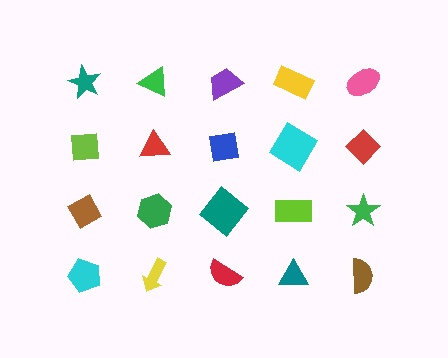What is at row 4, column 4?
A teal triangle.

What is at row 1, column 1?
A teal star.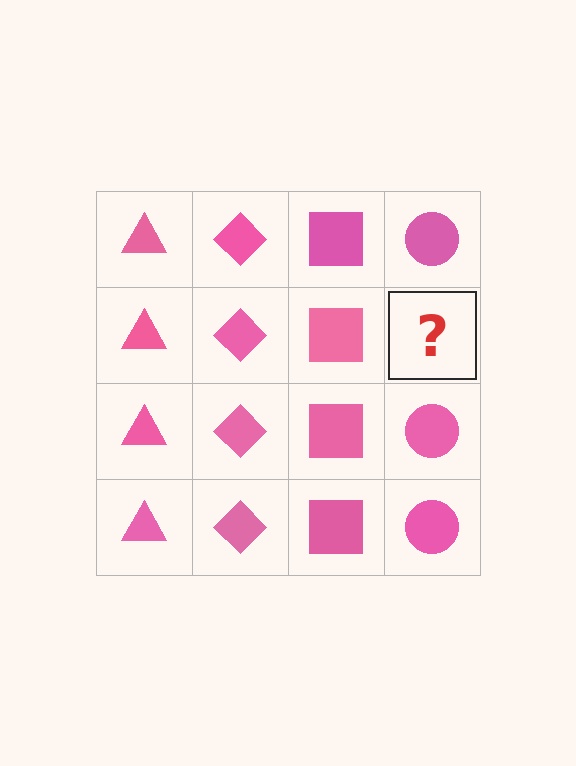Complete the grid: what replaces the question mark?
The question mark should be replaced with a pink circle.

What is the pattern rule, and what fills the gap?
The rule is that each column has a consistent shape. The gap should be filled with a pink circle.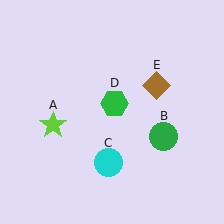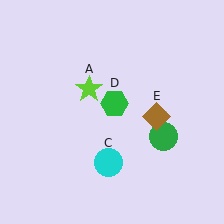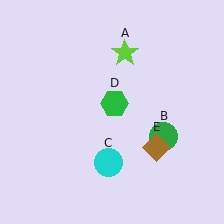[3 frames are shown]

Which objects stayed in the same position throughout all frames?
Green circle (object B) and cyan circle (object C) and green hexagon (object D) remained stationary.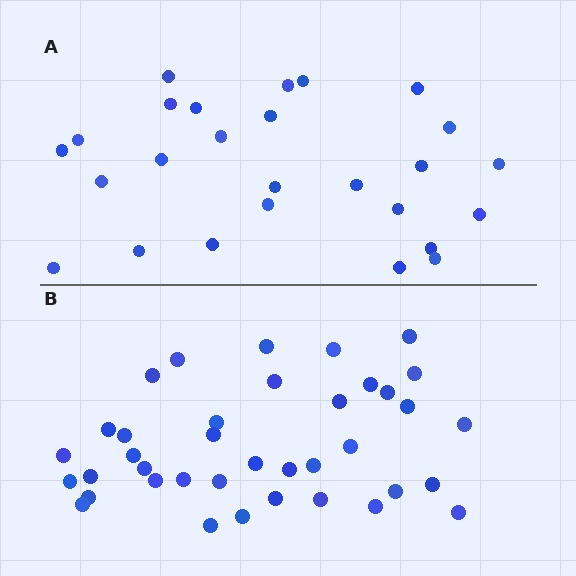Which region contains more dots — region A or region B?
Region B (the bottom region) has more dots.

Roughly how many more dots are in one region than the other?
Region B has roughly 12 or so more dots than region A.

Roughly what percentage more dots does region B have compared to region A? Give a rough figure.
About 45% more.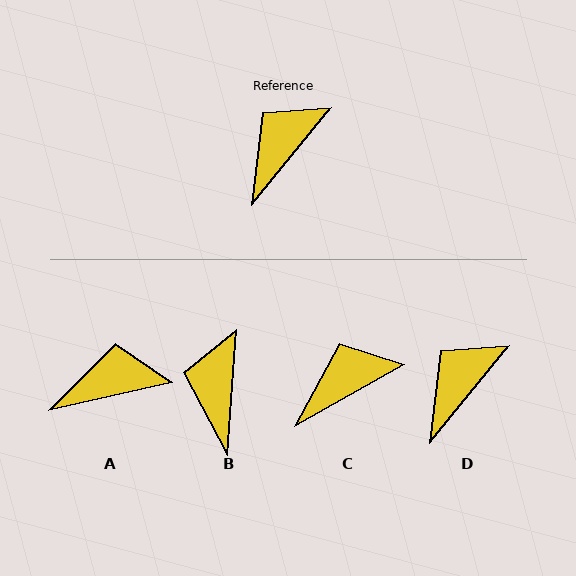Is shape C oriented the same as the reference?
No, it is off by about 21 degrees.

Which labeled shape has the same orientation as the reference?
D.